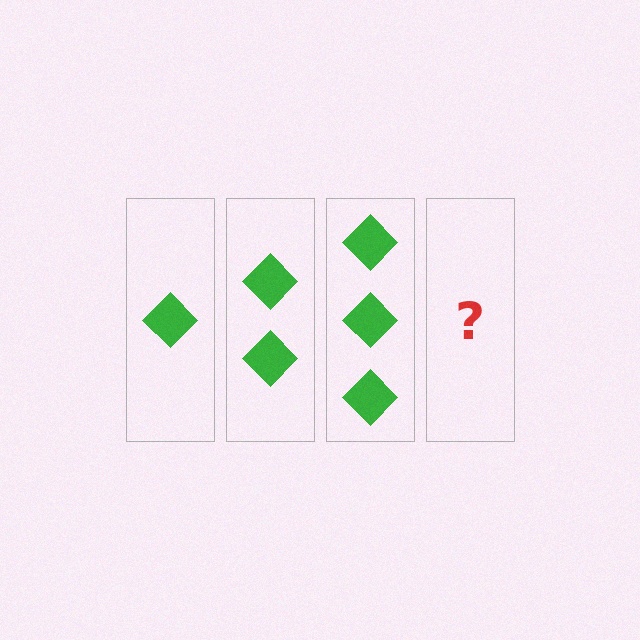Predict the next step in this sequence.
The next step is 4 diamonds.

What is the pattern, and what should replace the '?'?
The pattern is that each step adds one more diamond. The '?' should be 4 diamonds.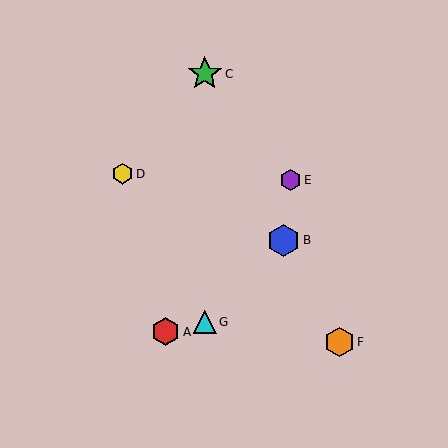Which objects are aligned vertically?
Objects C, G are aligned vertically.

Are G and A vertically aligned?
No, G is at x≈205 and A is at x≈166.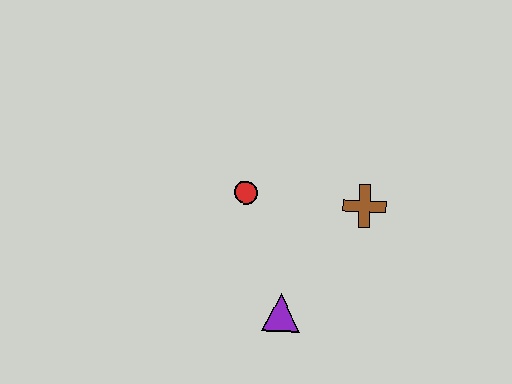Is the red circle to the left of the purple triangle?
Yes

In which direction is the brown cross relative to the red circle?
The brown cross is to the right of the red circle.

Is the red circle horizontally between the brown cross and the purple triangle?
No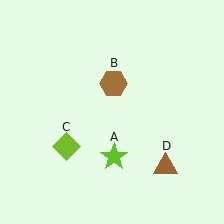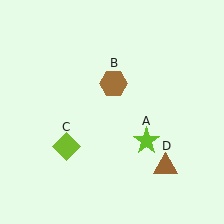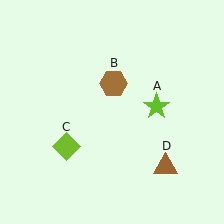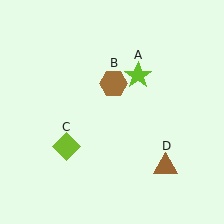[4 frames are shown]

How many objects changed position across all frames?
1 object changed position: lime star (object A).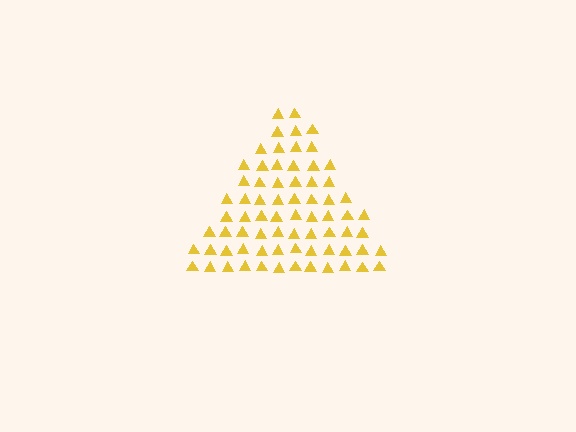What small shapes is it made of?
It is made of small triangles.